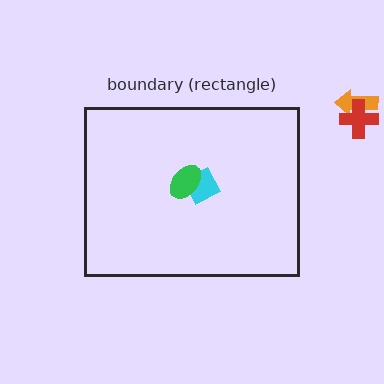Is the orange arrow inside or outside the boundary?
Outside.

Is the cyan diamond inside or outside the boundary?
Inside.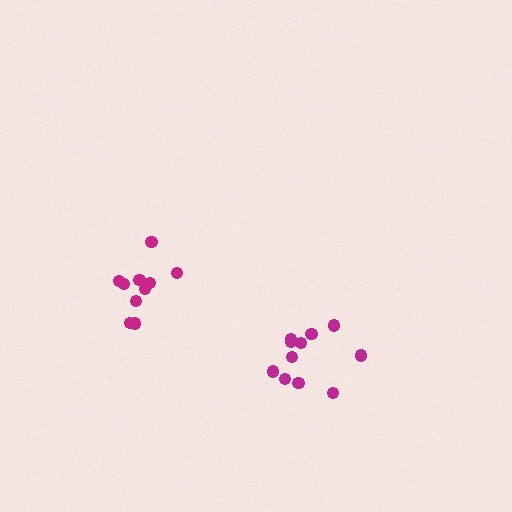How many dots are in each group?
Group 1: 11 dots, Group 2: 10 dots (21 total).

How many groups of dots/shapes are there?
There are 2 groups.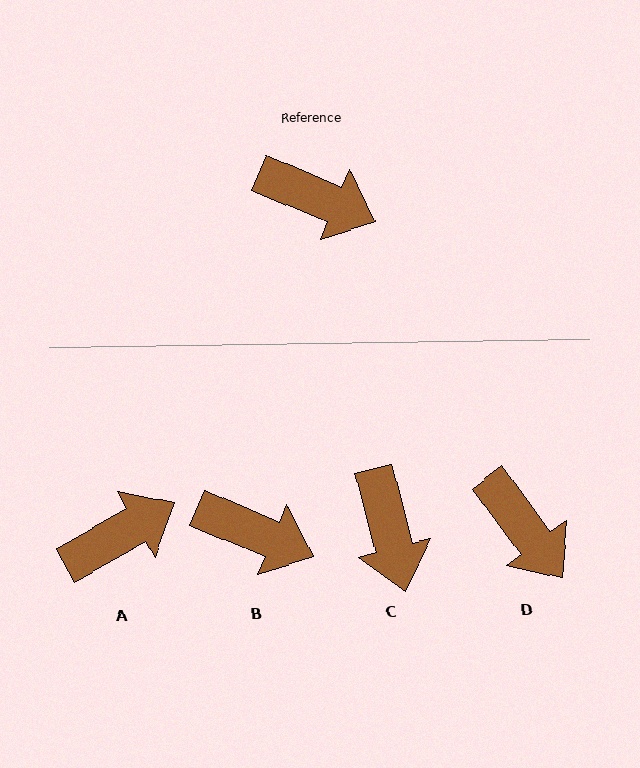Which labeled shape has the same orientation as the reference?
B.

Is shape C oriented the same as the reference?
No, it is off by about 52 degrees.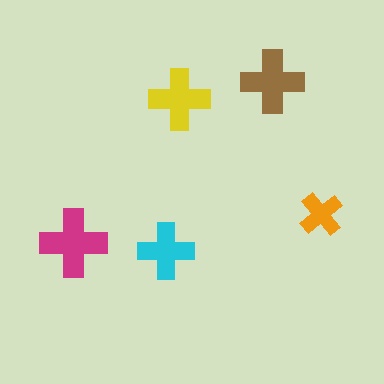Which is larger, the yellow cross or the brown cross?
The brown one.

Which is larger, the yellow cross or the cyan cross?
The yellow one.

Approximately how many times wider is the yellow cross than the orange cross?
About 1.5 times wider.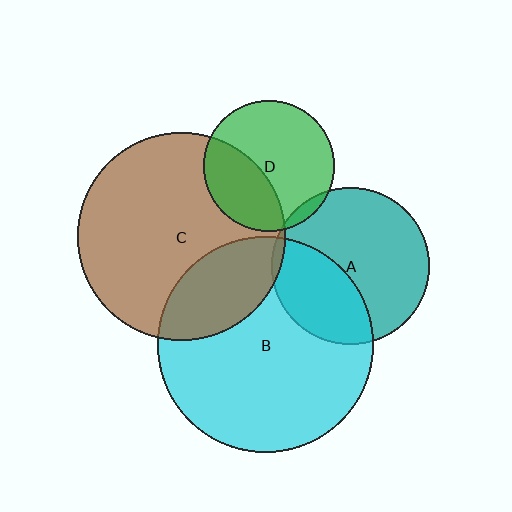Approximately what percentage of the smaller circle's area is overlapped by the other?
Approximately 5%.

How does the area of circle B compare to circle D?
Approximately 2.7 times.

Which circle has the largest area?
Circle B (cyan).